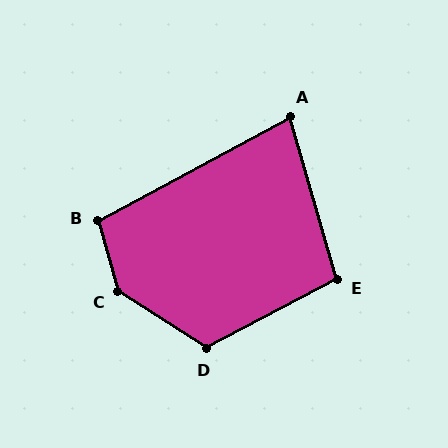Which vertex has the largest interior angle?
C, at approximately 138 degrees.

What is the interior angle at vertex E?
Approximately 102 degrees (obtuse).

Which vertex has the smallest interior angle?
A, at approximately 78 degrees.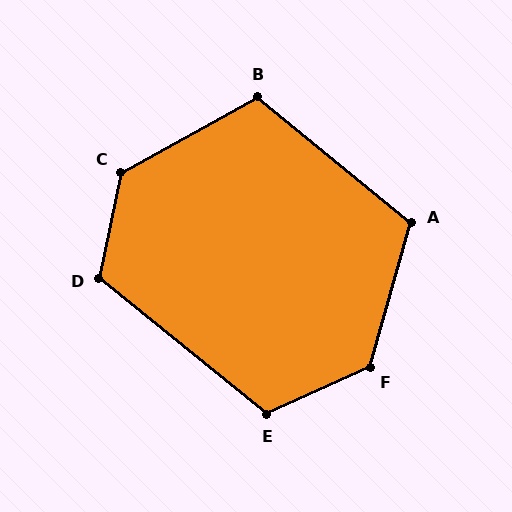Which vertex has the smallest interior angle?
B, at approximately 112 degrees.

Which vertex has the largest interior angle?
F, at approximately 131 degrees.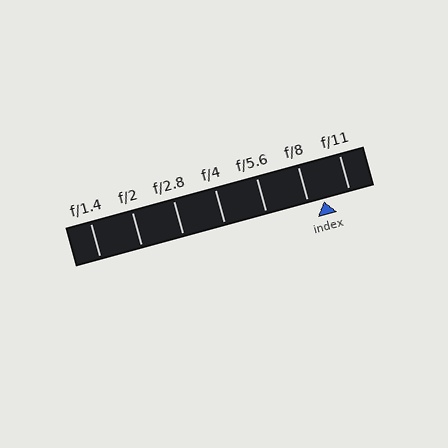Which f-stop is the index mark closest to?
The index mark is closest to f/8.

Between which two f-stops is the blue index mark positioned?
The index mark is between f/8 and f/11.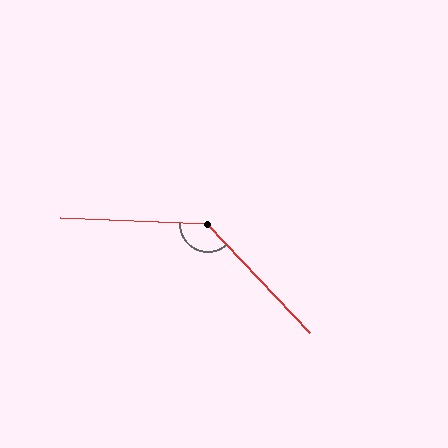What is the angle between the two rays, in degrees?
Approximately 135 degrees.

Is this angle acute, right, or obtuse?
It is obtuse.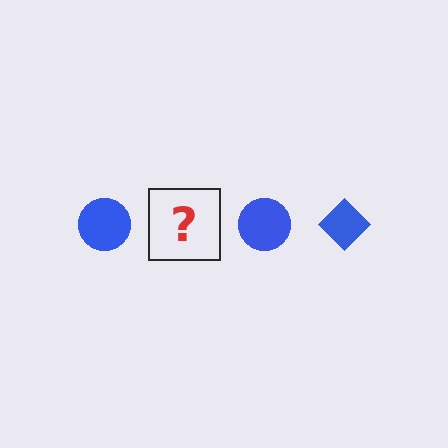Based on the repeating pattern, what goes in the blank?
The blank should be a blue diamond.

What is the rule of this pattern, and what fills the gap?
The rule is that the pattern cycles through circle, diamond shapes in blue. The gap should be filled with a blue diamond.